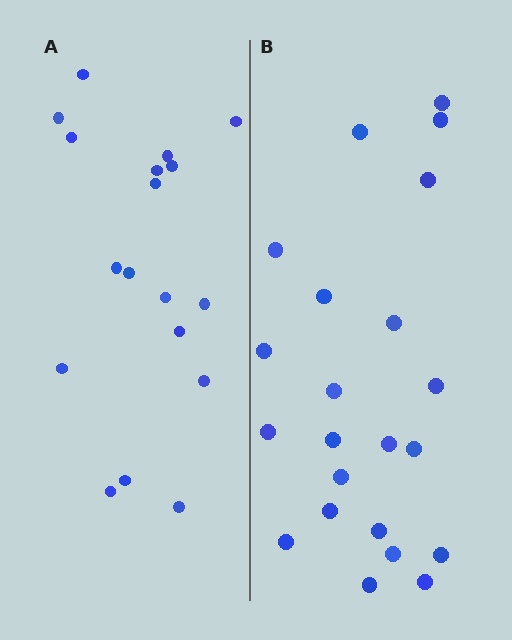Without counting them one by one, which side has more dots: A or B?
Region B (the right region) has more dots.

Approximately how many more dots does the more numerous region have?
Region B has about 4 more dots than region A.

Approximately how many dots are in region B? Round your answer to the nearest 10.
About 20 dots. (The exact count is 22, which rounds to 20.)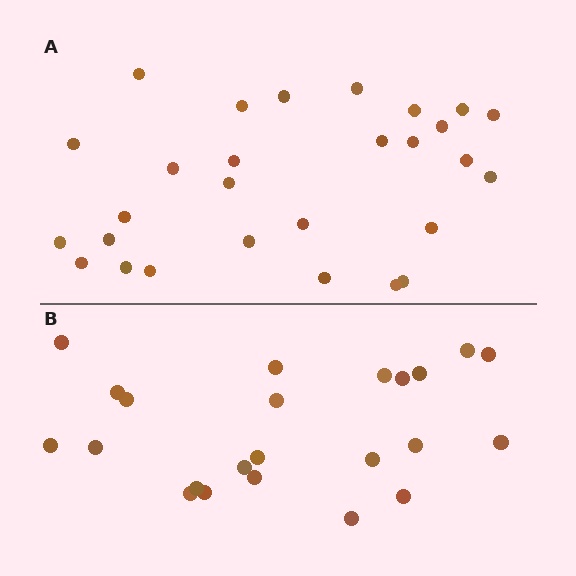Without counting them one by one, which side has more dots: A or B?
Region A (the top region) has more dots.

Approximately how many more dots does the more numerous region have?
Region A has about 5 more dots than region B.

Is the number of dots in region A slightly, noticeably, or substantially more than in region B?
Region A has only slightly more — the two regions are fairly close. The ratio is roughly 1.2 to 1.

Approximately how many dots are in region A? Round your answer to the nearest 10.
About 30 dots. (The exact count is 28, which rounds to 30.)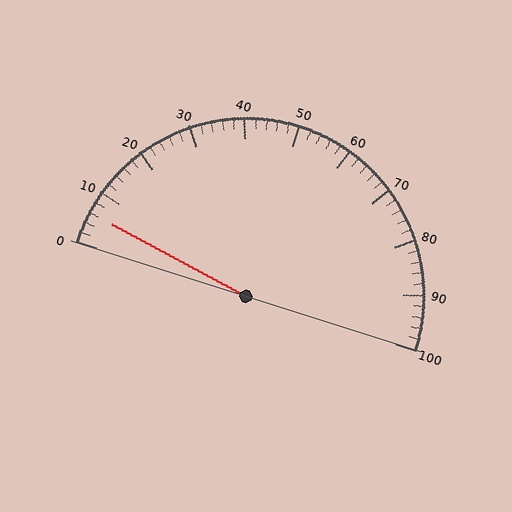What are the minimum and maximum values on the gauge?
The gauge ranges from 0 to 100.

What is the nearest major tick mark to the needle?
The nearest major tick mark is 10.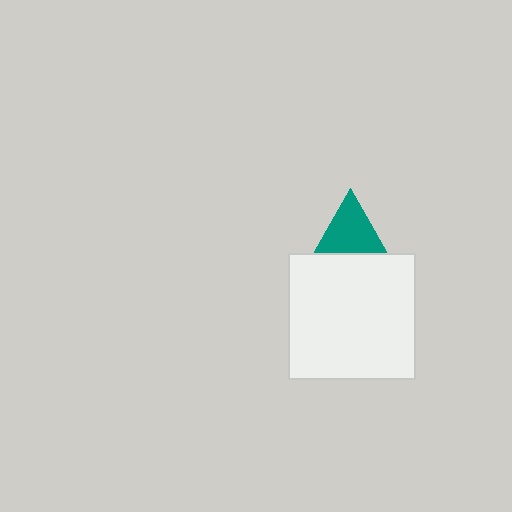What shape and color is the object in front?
The object in front is a white square.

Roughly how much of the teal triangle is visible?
A small part of it is visible (roughly 42%).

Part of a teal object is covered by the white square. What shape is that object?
It is a triangle.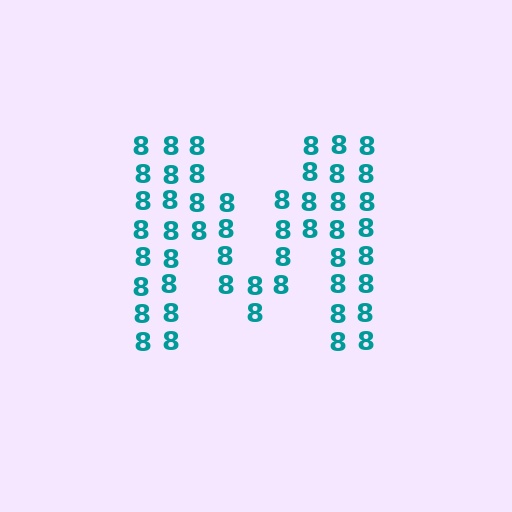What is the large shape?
The large shape is the letter M.